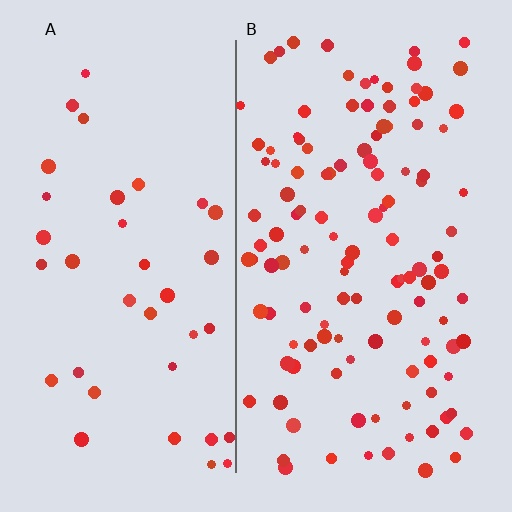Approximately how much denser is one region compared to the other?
Approximately 3.2× — region B over region A.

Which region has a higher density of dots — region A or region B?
B (the right).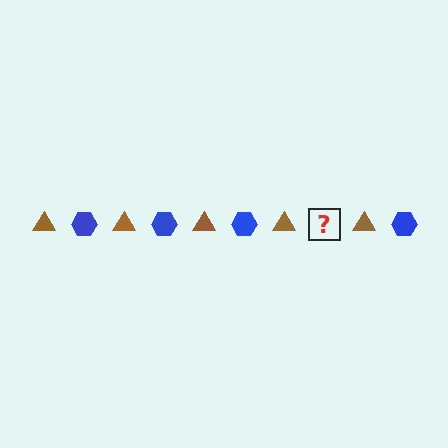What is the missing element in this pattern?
The missing element is a blue hexagon.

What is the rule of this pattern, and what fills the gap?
The rule is that the pattern alternates between brown triangle and blue hexagon. The gap should be filled with a blue hexagon.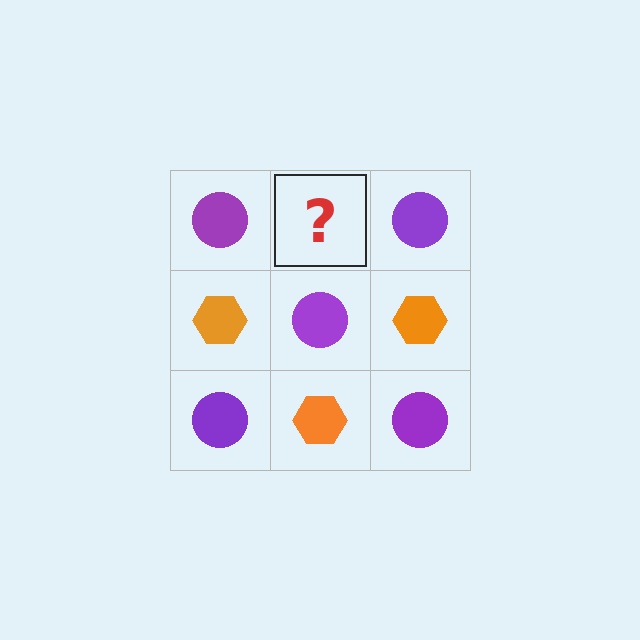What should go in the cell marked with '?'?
The missing cell should contain an orange hexagon.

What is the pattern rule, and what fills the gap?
The rule is that it alternates purple circle and orange hexagon in a checkerboard pattern. The gap should be filled with an orange hexagon.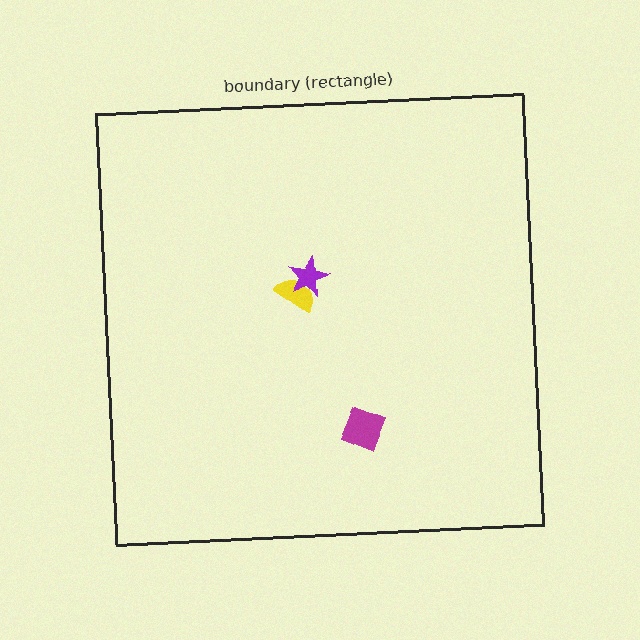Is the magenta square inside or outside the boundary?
Inside.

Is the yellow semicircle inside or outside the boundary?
Inside.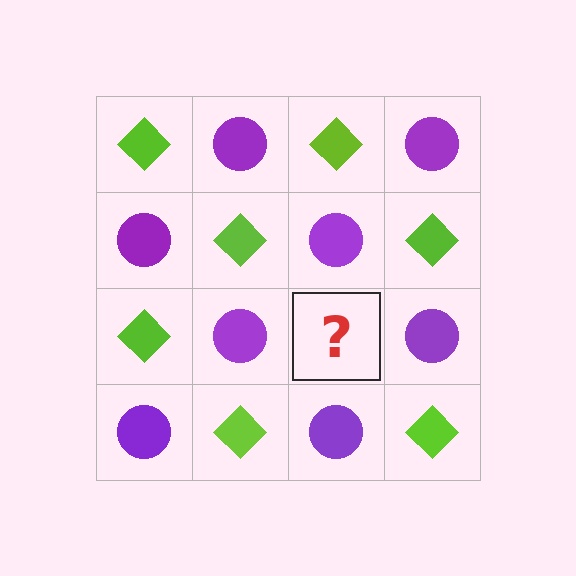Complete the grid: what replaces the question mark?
The question mark should be replaced with a lime diamond.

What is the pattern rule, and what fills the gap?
The rule is that it alternates lime diamond and purple circle in a checkerboard pattern. The gap should be filled with a lime diamond.